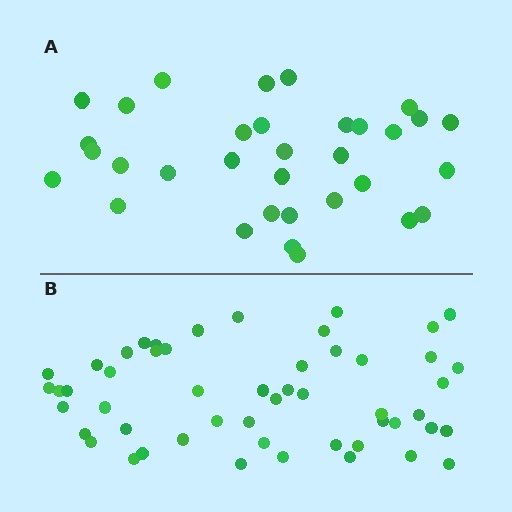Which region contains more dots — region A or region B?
Region B (the bottom region) has more dots.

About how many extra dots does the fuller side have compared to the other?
Region B has approximately 20 more dots than region A.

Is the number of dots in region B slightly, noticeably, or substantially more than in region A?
Region B has substantially more. The ratio is roughly 1.6 to 1.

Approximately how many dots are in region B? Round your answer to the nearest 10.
About 50 dots. (The exact count is 52, which rounds to 50.)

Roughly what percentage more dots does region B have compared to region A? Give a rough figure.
About 60% more.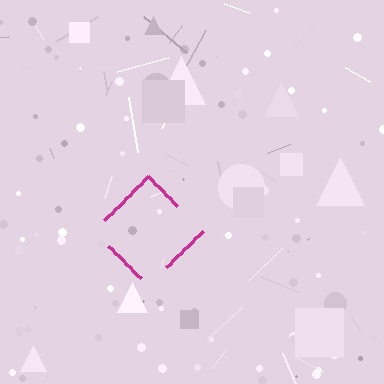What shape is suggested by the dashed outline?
The dashed outline suggests a diamond.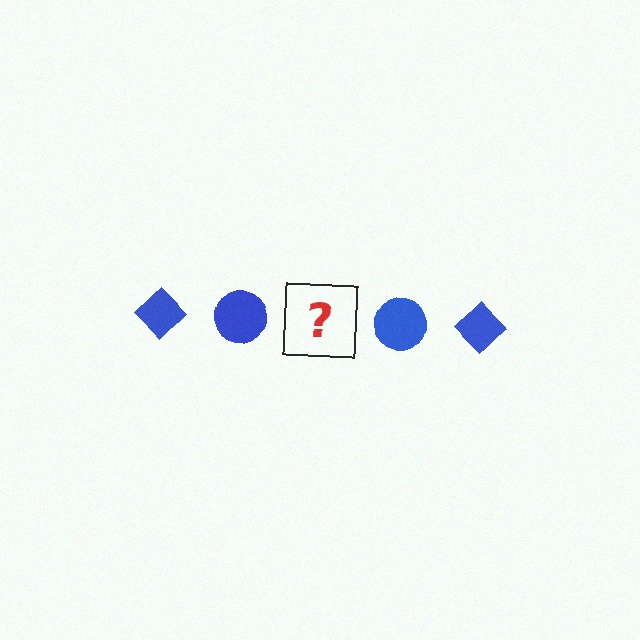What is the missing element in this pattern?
The missing element is a blue diamond.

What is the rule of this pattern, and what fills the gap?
The rule is that the pattern cycles through diamond, circle shapes in blue. The gap should be filled with a blue diamond.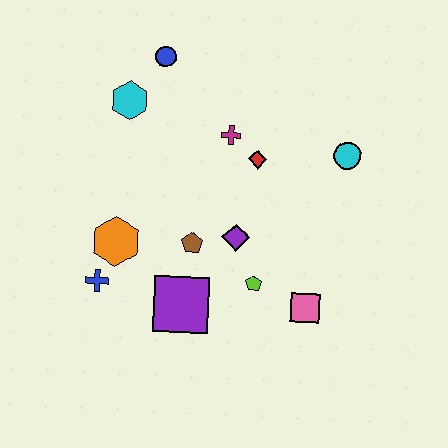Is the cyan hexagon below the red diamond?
No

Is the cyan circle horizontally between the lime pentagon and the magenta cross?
No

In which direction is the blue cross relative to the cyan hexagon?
The blue cross is below the cyan hexagon.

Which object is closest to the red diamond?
The magenta cross is closest to the red diamond.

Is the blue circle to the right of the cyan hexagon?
Yes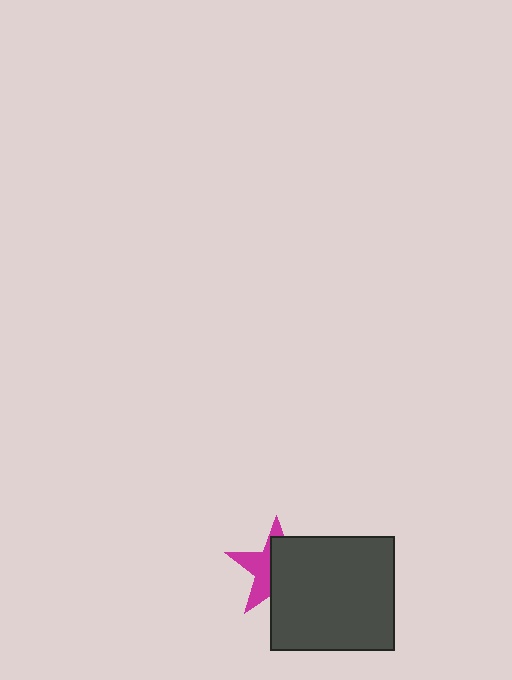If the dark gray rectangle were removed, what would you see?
You would see the complete magenta star.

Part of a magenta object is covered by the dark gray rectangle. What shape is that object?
It is a star.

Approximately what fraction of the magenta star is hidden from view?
Roughly 58% of the magenta star is hidden behind the dark gray rectangle.